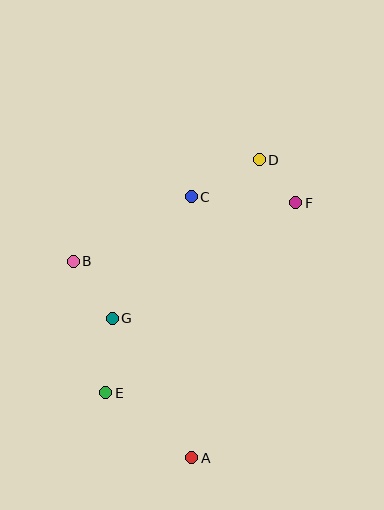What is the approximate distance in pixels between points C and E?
The distance between C and E is approximately 214 pixels.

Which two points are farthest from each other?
Points A and D are farthest from each other.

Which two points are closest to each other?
Points D and F are closest to each other.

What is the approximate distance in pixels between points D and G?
The distance between D and G is approximately 216 pixels.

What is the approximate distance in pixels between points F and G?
The distance between F and G is approximately 217 pixels.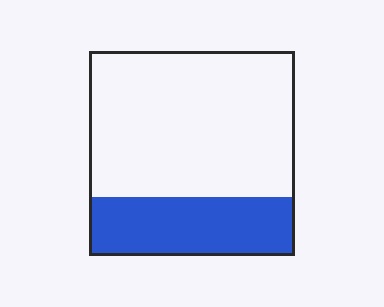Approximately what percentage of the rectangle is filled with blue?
Approximately 30%.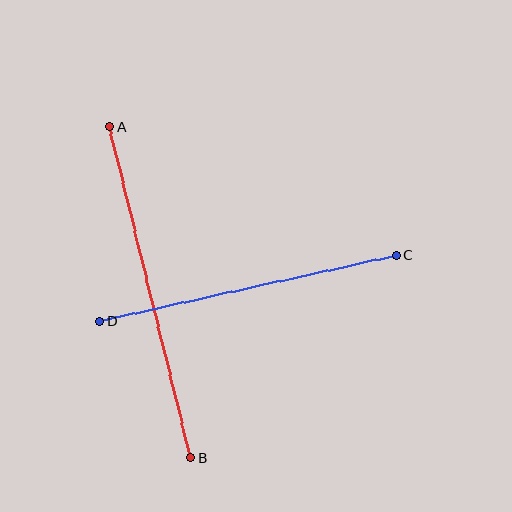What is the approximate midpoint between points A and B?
The midpoint is at approximately (150, 292) pixels.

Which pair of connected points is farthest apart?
Points A and B are farthest apart.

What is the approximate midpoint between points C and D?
The midpoint is at approximately (248, 288) pixels.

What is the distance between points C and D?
The distance is approximately 305 pixels.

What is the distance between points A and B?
The distance is approximately 340 pixels.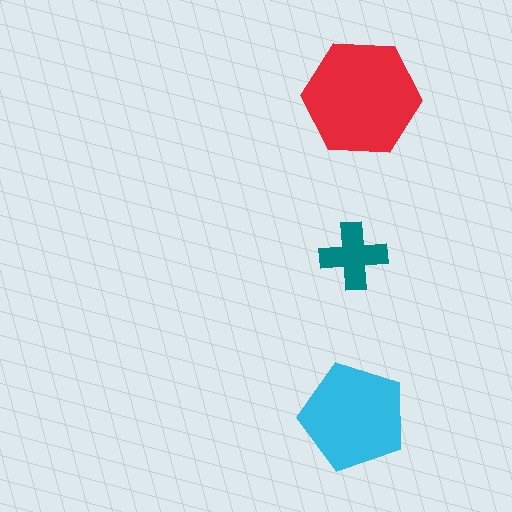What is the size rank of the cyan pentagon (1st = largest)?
2nd.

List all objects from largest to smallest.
The red hexagon, the cyan pentagon, the teal cross.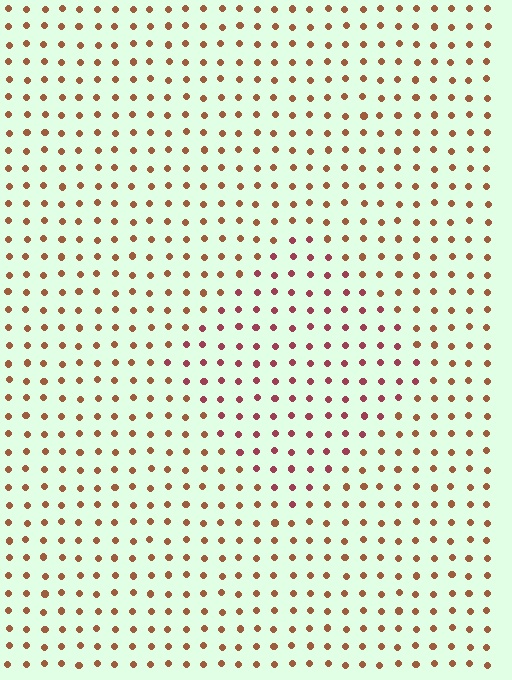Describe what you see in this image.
The image is filled with small brown elements in a uniform arrangement. A diamond-shaped region is visible where the elements are tinted to a slightly different hue, forming a subtle color boundary.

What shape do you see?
I see a diamond.